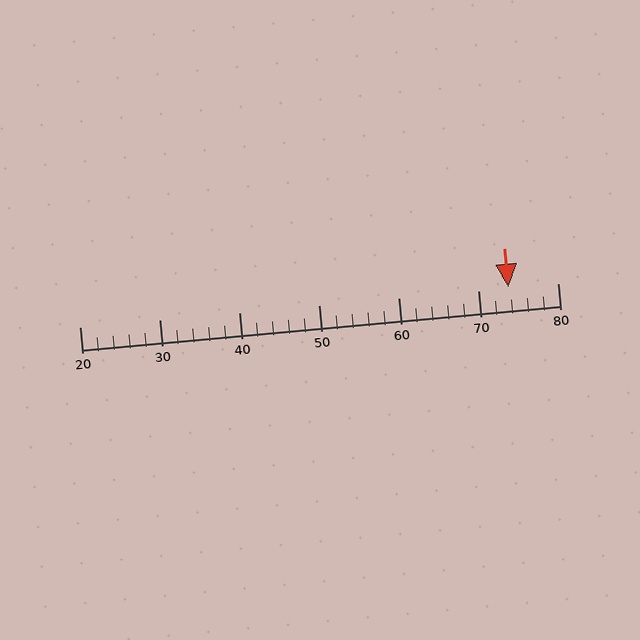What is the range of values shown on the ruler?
The ruler shows values from 20 to 80.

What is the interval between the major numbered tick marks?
The major tick marks are spaced 10 units apart.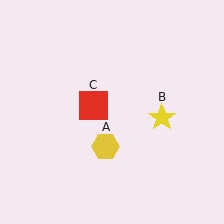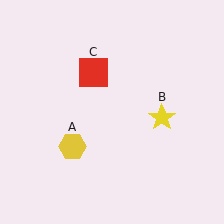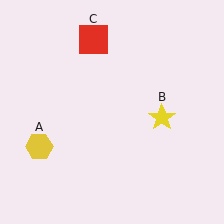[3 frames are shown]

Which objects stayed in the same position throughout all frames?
Yellow star (object B) remained stationary.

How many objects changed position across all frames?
2 objects changed position: yellow hexagon (object A), red square (object C).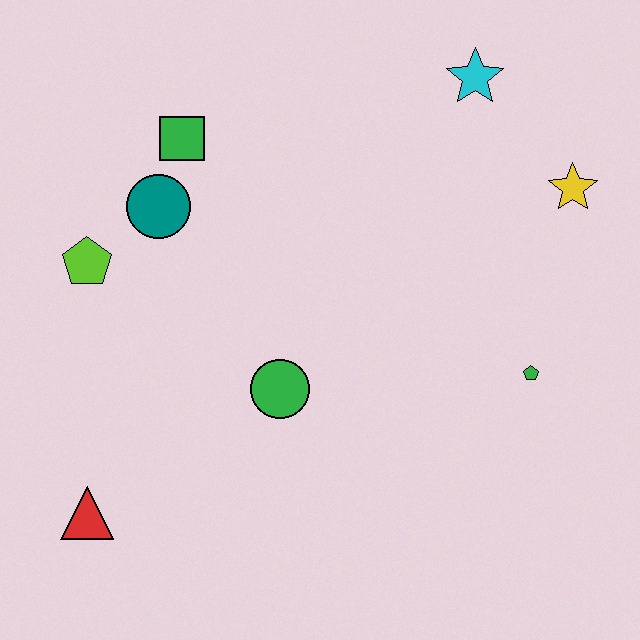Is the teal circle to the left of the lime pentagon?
No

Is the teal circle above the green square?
No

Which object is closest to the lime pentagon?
The teal circle is closest to the lime pentagon.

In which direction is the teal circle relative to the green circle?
The teal circle is above the green circle.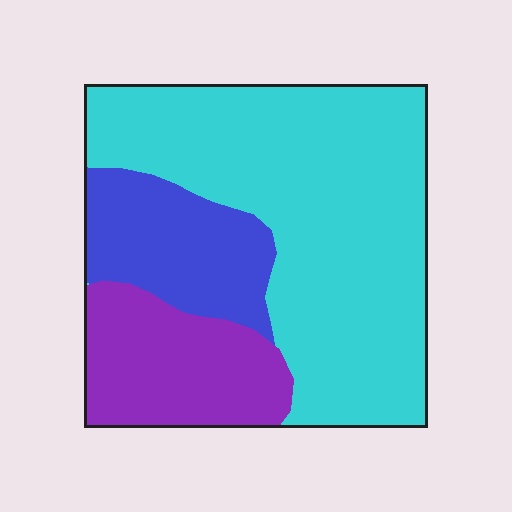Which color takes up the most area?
Cyan, at roughly 60%.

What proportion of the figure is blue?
Blue takes up about one fifth (1/5) of the figure.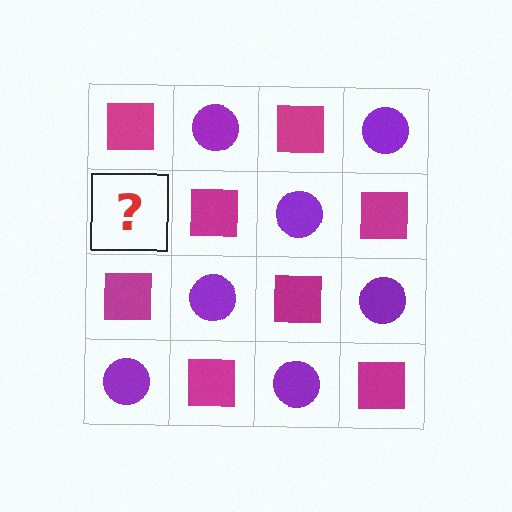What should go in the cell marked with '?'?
The missing cell should contain a purple circle.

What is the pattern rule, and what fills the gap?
The rule is that it alternates magenta square and purple circle in a checkerboard pattern. The gap should be filled with a purple circle.